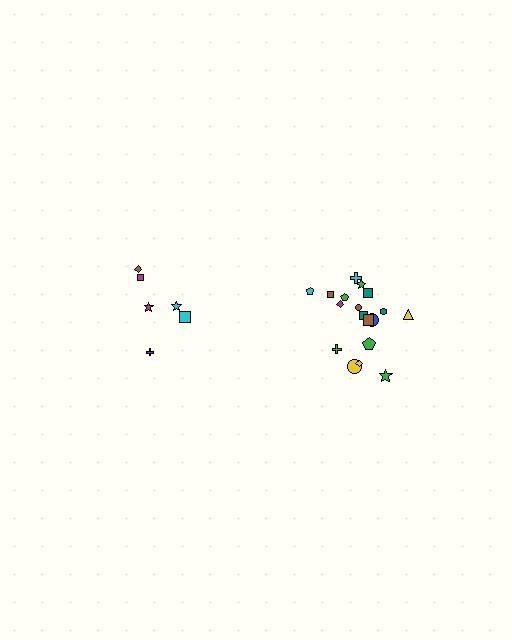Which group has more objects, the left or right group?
The right group.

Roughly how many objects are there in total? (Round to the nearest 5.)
Roughly 25 objects in total.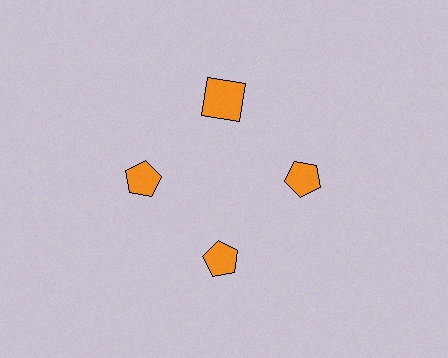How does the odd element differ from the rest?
It has a different shape: square instead of pentagon.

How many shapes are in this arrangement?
There are 4 shapes arranged in a ring pattern.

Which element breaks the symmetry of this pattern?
The orange square at roughly the 12 o'clock position breaks the symmetry. All other shapes are orange pentagons.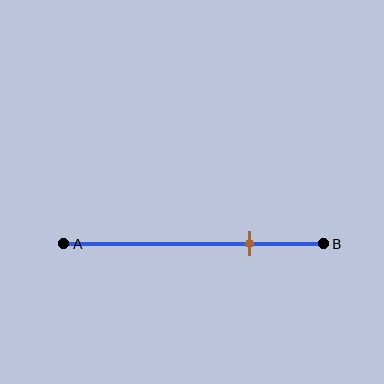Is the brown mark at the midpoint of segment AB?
No, the mark is at about 70% from A, not at the 50% midpoint.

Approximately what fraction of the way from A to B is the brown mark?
The brown mark is approximately 70% of the way from A to B.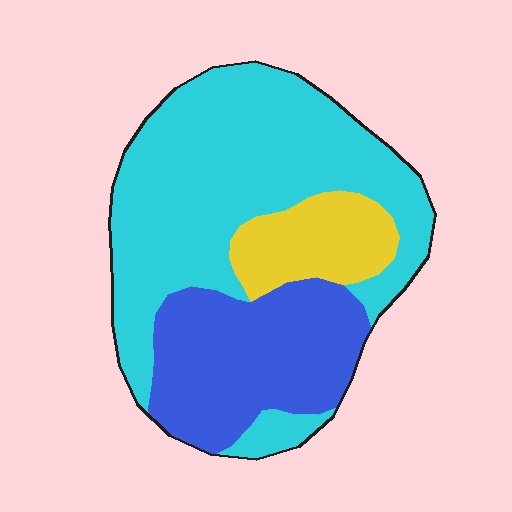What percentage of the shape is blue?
Blue covers 30% of the shape.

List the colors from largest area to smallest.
From largest to smallest: cyan, blue, yellow.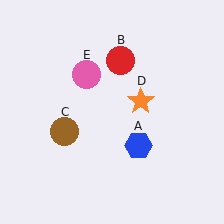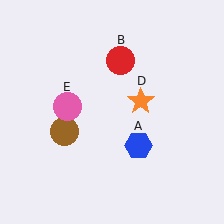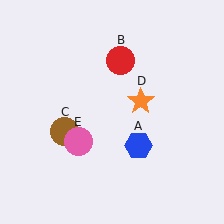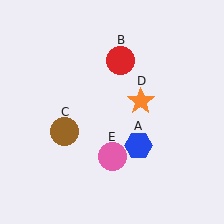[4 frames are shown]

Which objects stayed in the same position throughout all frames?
Blue hexagon (object A) and red circle (object B) and brown circle (object C) and orange star (object D) remained stationary.